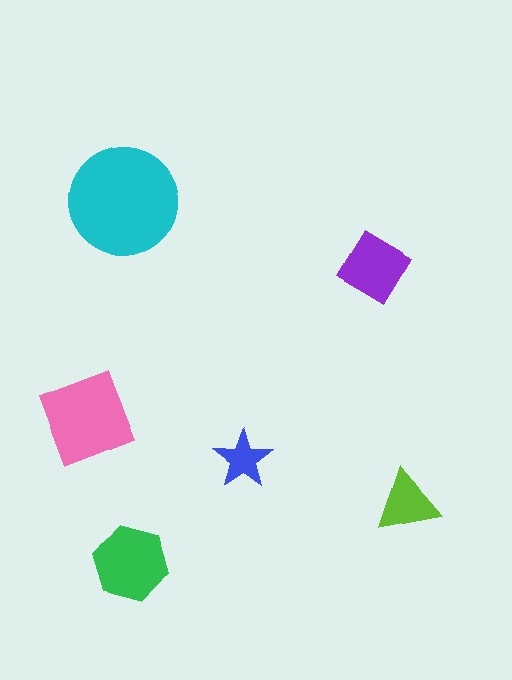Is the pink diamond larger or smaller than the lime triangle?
Larger.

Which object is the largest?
The cyan circle.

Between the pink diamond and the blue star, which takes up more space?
The pink diamond.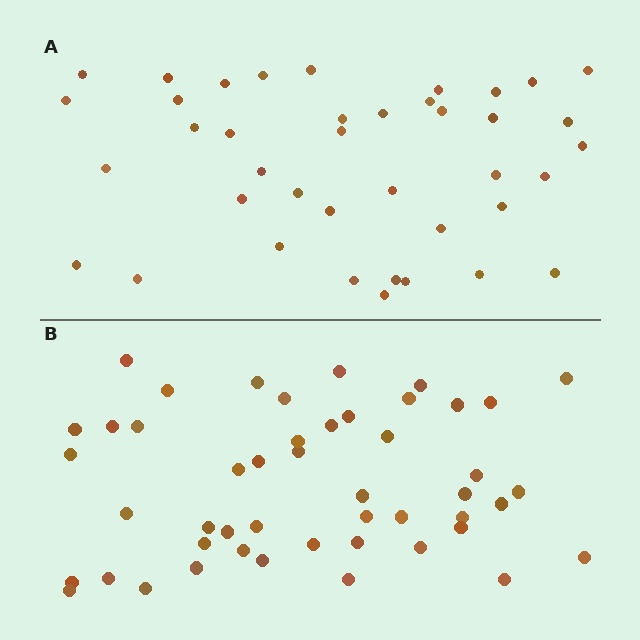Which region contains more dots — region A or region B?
Region B (the bottom region) has more dots.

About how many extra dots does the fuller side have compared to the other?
Region B has roughly 8 or so more dots than region A.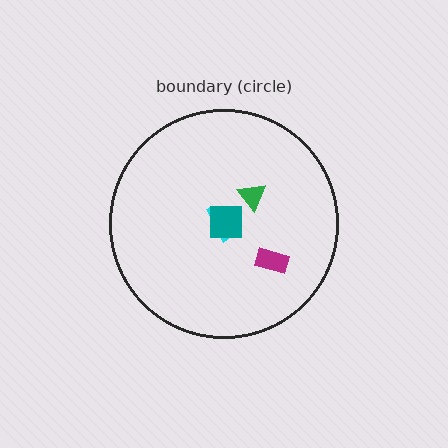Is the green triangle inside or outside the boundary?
Inside.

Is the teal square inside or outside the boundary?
Inside.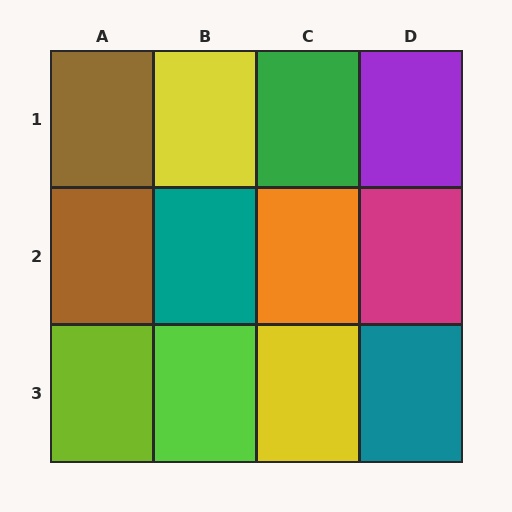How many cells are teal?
2 cells are teal.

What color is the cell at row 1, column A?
Brown.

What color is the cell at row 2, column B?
Teal.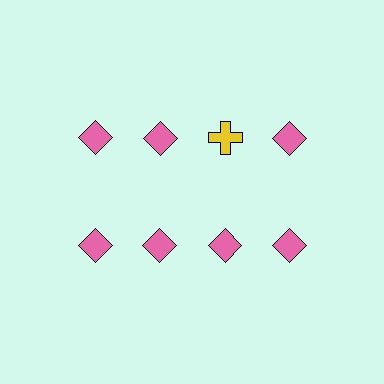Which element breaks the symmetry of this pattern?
The yellow cross in the top row, center column breaks the symmetry. All other shapes are pink diamonds.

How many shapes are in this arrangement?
There are 8 shapes arranged in a grid pattern.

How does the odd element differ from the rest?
It differs in both color (yellow instead of pink) and shape (cross instead of diamond).